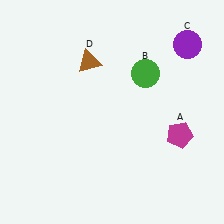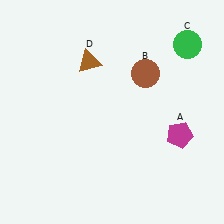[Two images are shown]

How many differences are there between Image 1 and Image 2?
There are 2 differences between the two images.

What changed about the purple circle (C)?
In Image 1, C is purple. In Image 2, it changed to green.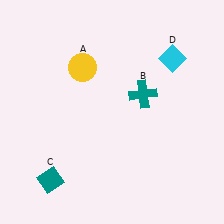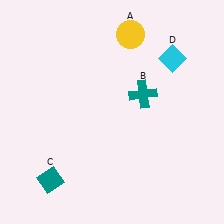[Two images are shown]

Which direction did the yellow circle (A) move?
The yellow circle (A) moved right.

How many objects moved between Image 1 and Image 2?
1 object moved between the two images.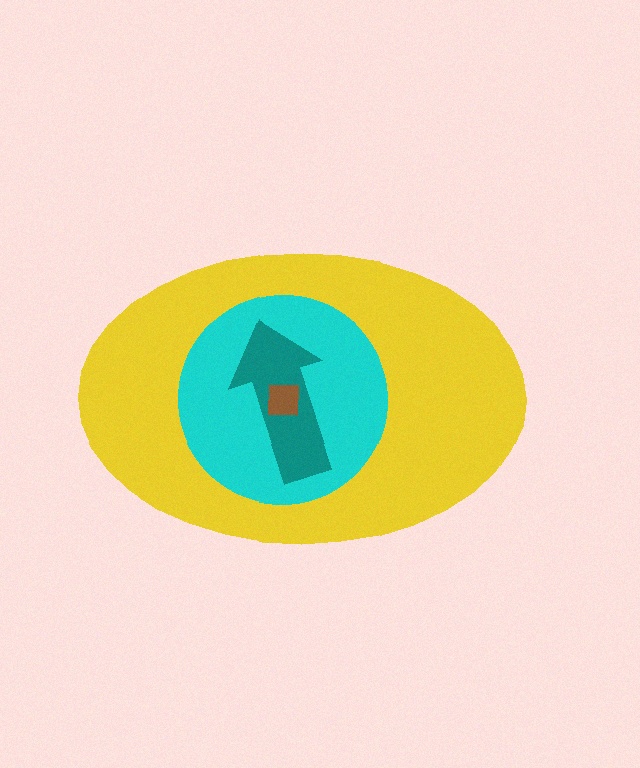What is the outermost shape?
The yellow ellipse.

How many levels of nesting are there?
4.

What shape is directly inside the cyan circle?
The teal arrow.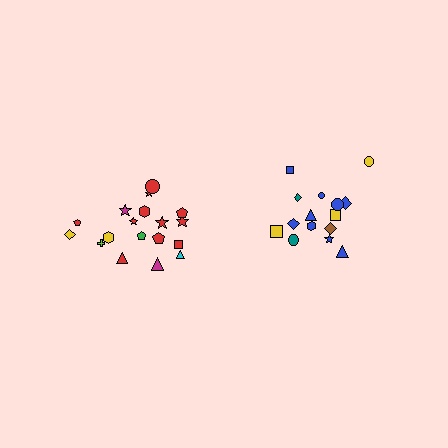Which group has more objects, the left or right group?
The left group.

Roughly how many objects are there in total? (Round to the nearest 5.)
Roughly 35 objects in total.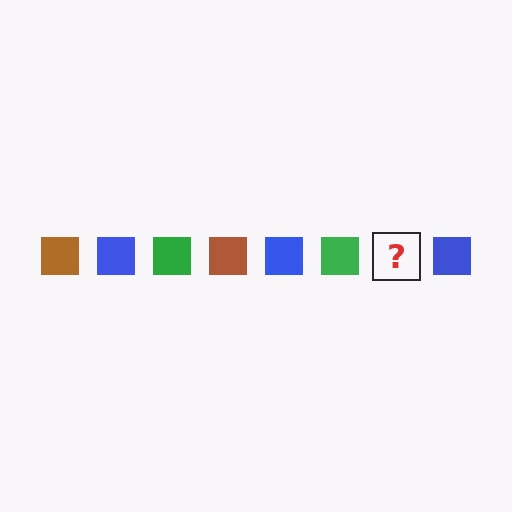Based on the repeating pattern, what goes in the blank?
The blank should be a brown square.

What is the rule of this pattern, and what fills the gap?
The rule is that the pattern cycles through brown, blue, green squares. The gap should be filled with a brown square.